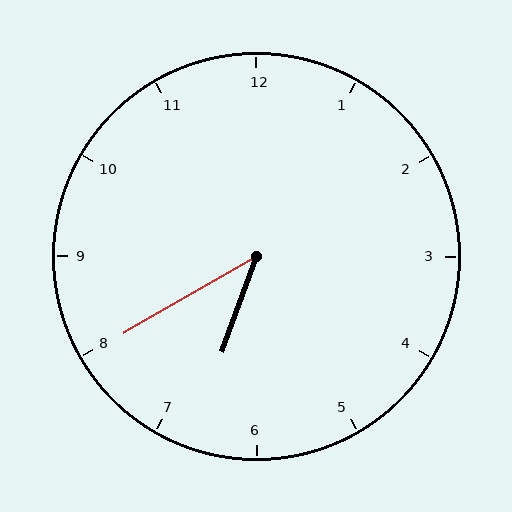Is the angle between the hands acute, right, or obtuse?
It is acute.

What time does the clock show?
6:40.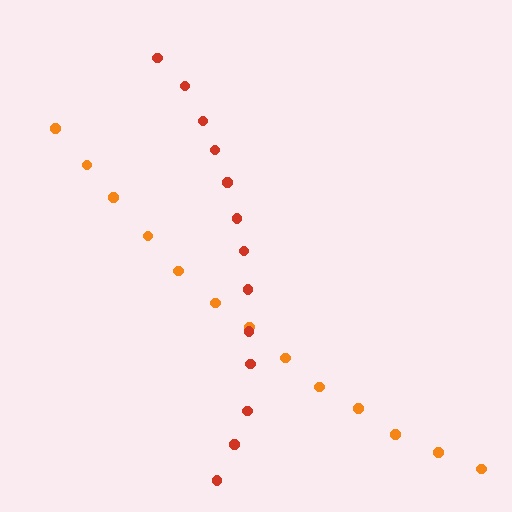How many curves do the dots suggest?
There are 2 distinct paths.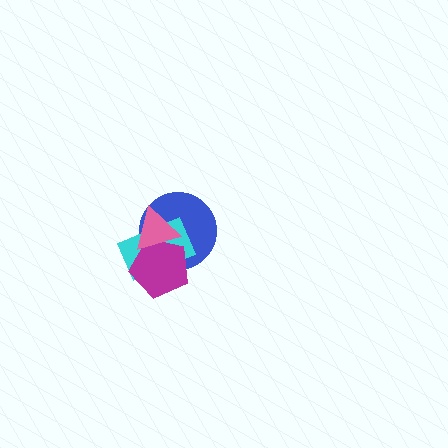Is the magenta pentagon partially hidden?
Yes, it is partially covered by another shape.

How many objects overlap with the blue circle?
3 objects overlap with the blue circle.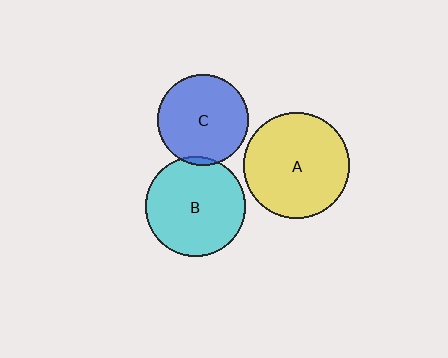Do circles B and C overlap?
Yes.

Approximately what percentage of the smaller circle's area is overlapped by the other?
Approximately 5%.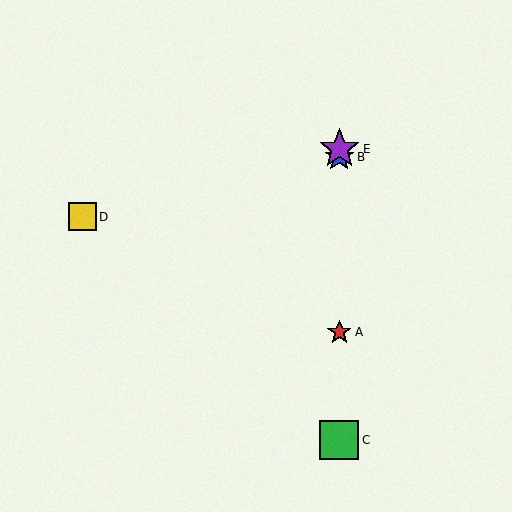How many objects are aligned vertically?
4 objects (A, B, C, E) are aligned vertically.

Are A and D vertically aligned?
No, A is at x≈339 and D is at x≈82.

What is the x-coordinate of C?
Object C is at x≈339.